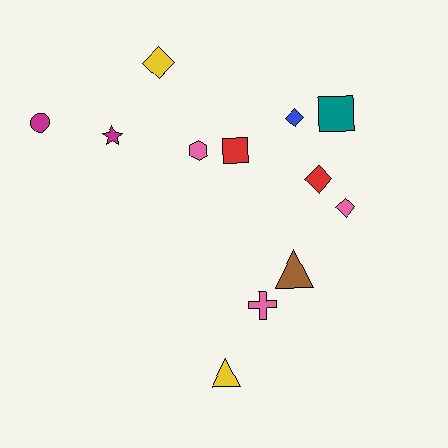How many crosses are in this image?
There is 1 cross.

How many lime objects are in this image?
There are no lime objects.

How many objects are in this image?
There are 12 objects.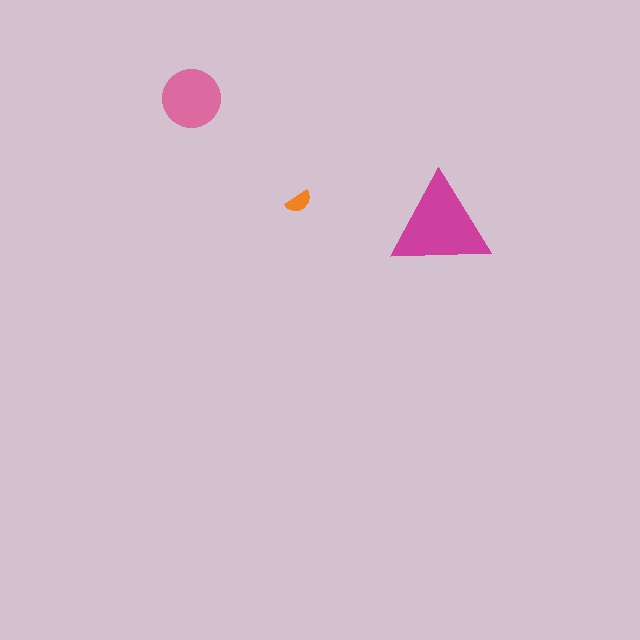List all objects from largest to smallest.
The magenta triangle, the pink circle, the orange semicircle.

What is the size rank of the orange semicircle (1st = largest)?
3rd.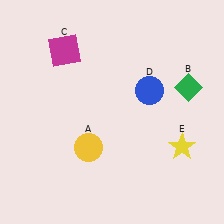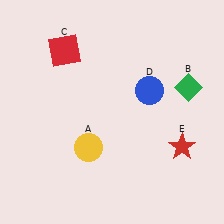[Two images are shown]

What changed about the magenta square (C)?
In Image 1, C is magenta. In Image 2, it changed to red.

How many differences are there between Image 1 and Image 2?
There are 2 differences between the two images.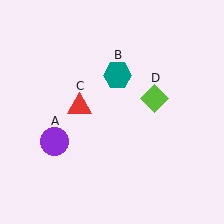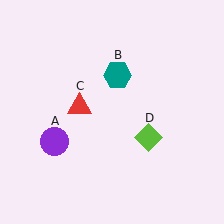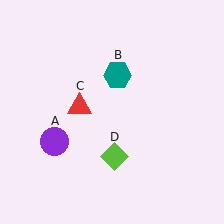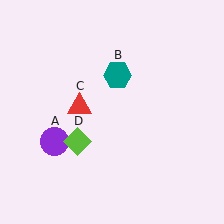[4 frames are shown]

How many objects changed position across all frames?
1 object changed position: lime diamond (object D).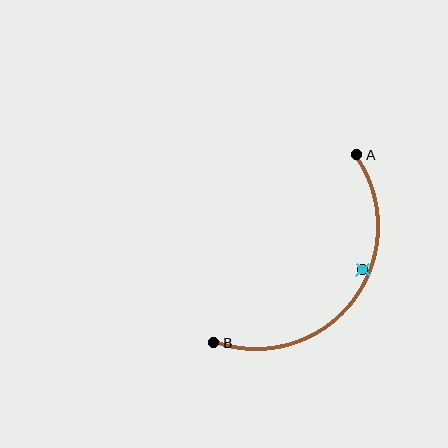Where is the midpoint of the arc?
The arc midpoint is the point on the curve farthest from the straight line joining A and B. It sits below and to the right of that line.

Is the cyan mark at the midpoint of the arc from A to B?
No — the cyan mark does not lie on the arc at all. It sits slightly inside the curve.